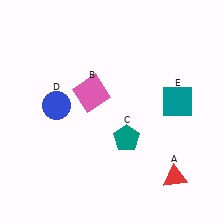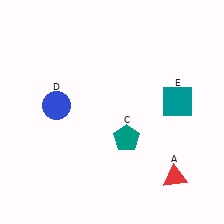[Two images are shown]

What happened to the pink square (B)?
The pink square (B) was removed in Image 2. It was in the top-left area of Image 1.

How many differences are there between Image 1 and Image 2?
There is 1 difference between the two images.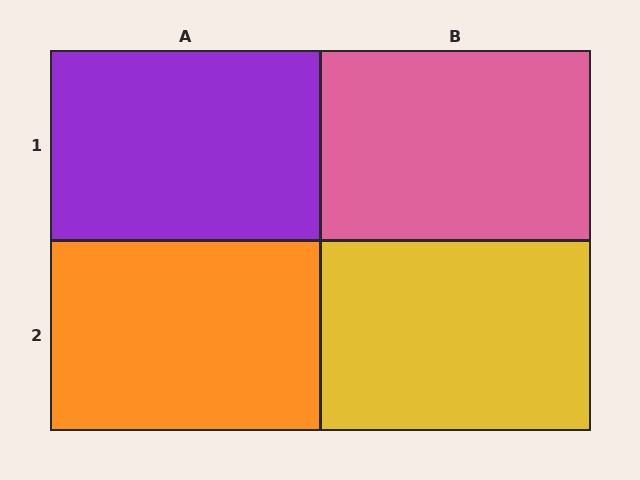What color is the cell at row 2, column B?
Yellow.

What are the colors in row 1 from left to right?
Purple, pink.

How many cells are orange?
1 cell is orange.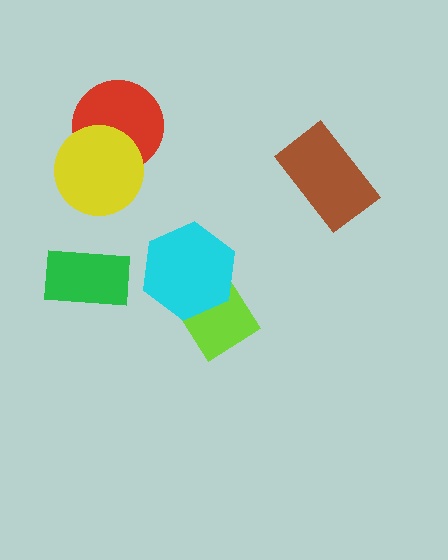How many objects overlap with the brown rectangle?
0 objects overlap with the brown rectangle.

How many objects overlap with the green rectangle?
0 objects overlap with the green rectangle.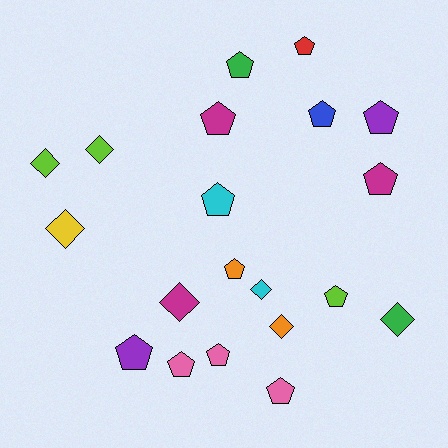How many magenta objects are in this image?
There are 3 magenta objects.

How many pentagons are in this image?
There are 13 pentagons.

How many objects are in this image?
There are 20 objects.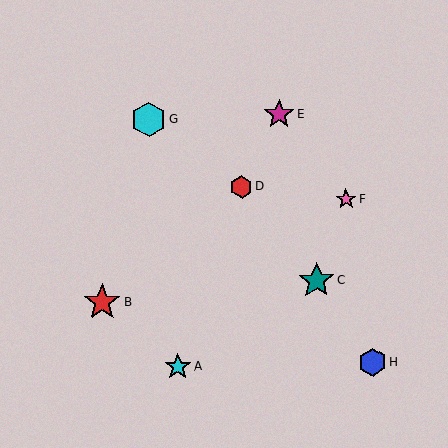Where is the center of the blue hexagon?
The center of the blue hexagon is at (373, 362).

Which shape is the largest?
The red star (labeled B) is the largest.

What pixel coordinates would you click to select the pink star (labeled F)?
Click at (346, 199) to select the pink star F.